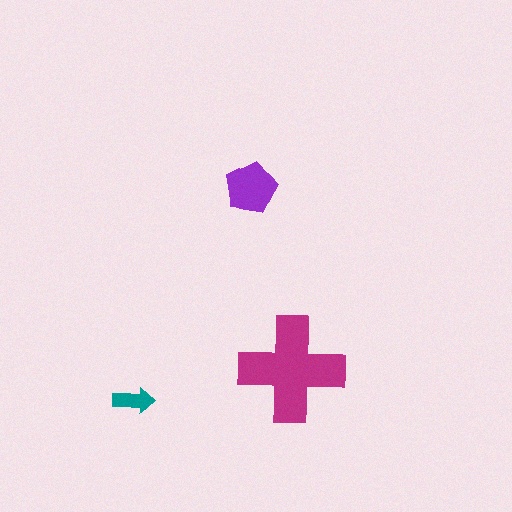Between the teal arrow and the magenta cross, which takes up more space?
The magenta cross.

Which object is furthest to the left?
The teal arrow is leftmost.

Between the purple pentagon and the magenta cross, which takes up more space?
The magenta cross.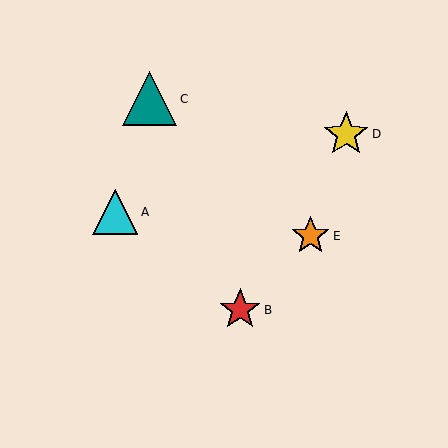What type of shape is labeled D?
Shape D is a yellow star.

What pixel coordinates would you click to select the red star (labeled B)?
Click at (240, 310) to select the red star B.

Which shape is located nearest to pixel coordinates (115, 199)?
The cyan triangle (labeled A) at (115, 212) is nearest to that location.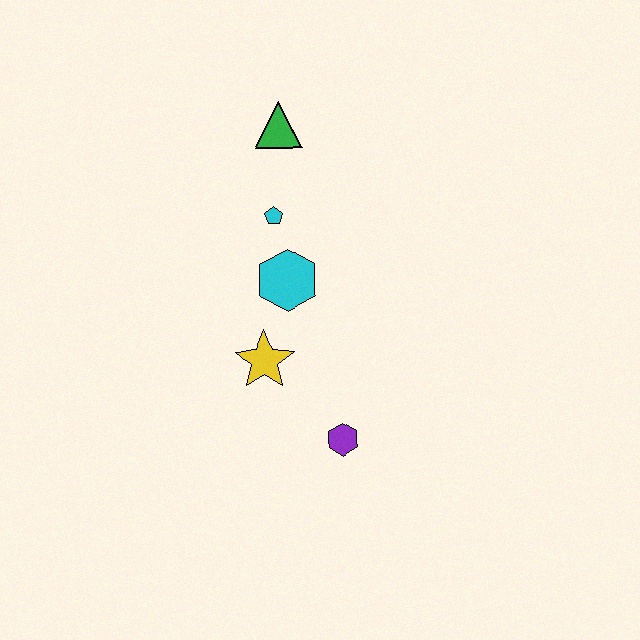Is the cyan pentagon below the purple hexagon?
No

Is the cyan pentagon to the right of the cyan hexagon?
No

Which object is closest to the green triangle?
The cyan pentagon is closest to the green triangle.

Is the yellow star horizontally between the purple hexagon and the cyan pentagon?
No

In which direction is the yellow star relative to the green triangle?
The yellow star is below the green triangle.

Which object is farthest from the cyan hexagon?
The purple hexagon is farthest from the cyan hexagon.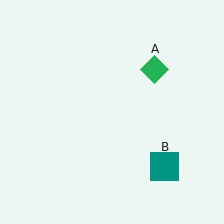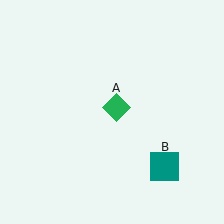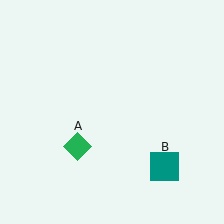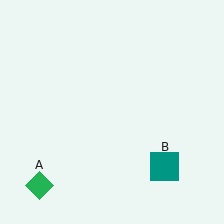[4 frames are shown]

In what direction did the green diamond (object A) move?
The green diamond (object A) moved down and to the left.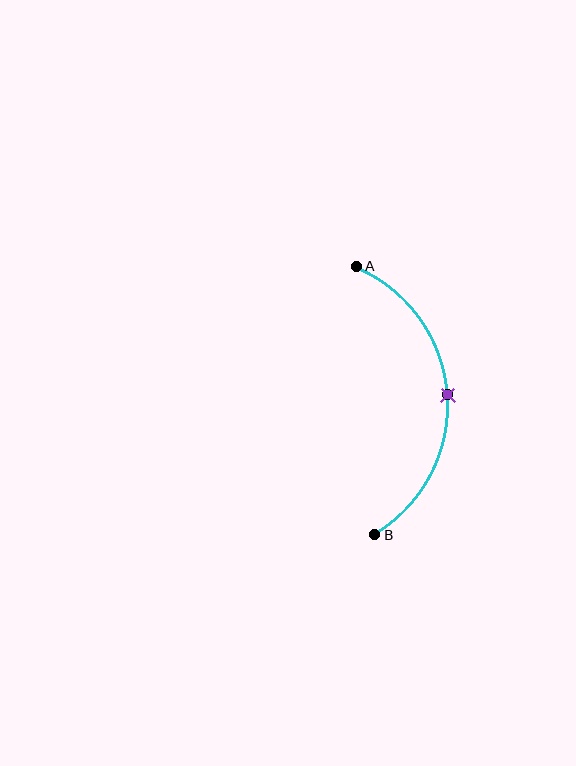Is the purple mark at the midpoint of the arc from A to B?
Yes. The purple mark lies on the arc at equal arc-length from both A and B — it is the arc midpoint.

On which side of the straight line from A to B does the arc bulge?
The arc bulges to the right of the straight line connecting A and B.